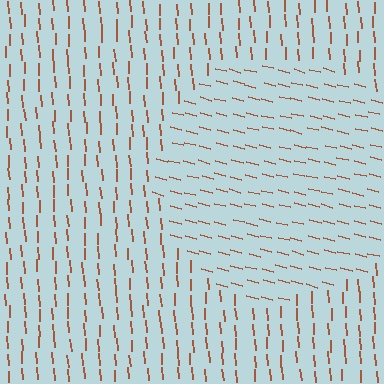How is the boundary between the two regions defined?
The boundary is defined purely by a change in line orientation (approximately 72 degrees difference). All lines are the same color and thickness.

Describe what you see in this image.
The image is filled with small brown line segments. A circle region in the image has lines oriented differently from the surrounding lines, creating a visible texture boundary.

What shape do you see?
I see a circle.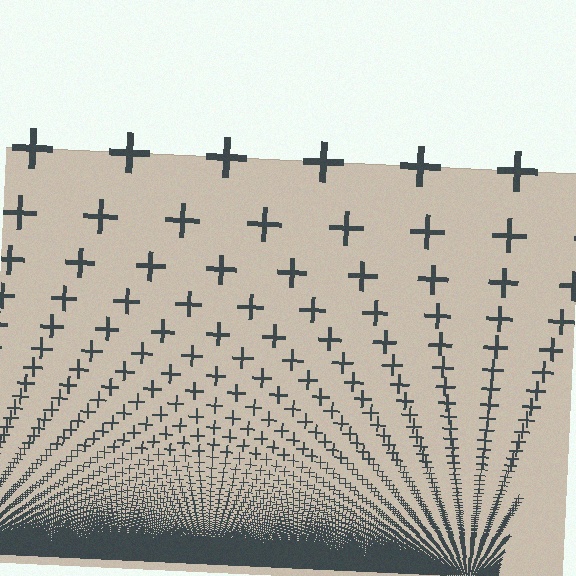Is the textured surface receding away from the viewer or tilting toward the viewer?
The surface appears to tilt toward the viewer. Texture elements get larger and sparser toward the top.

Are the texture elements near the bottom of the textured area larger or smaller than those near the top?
Smaller. The gradient is inverted — elements near the bottom are smaller and denser.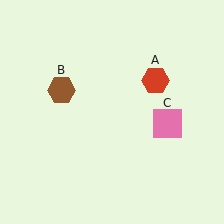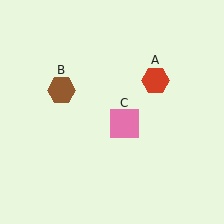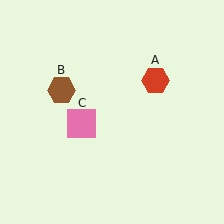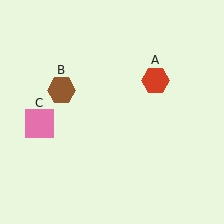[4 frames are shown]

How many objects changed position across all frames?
1 object changed position: pink square (object C).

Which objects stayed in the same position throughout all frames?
Red hexagon (object A) and brown hexagon (object B) remained stationary.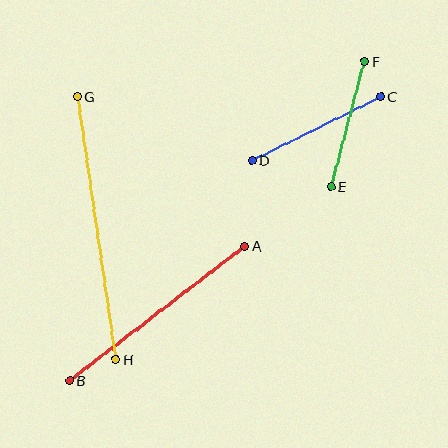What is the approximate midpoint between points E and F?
The midpoint is at approximately (348, 124) pixels.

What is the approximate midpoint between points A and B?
The midpoint is at approximately (157, 313) pixels.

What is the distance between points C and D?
The distance is approximately 144 pixels.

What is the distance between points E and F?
The distance is approximately 130 pixels.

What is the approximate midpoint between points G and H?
The midpoint is at approximately (97, 228) pixels.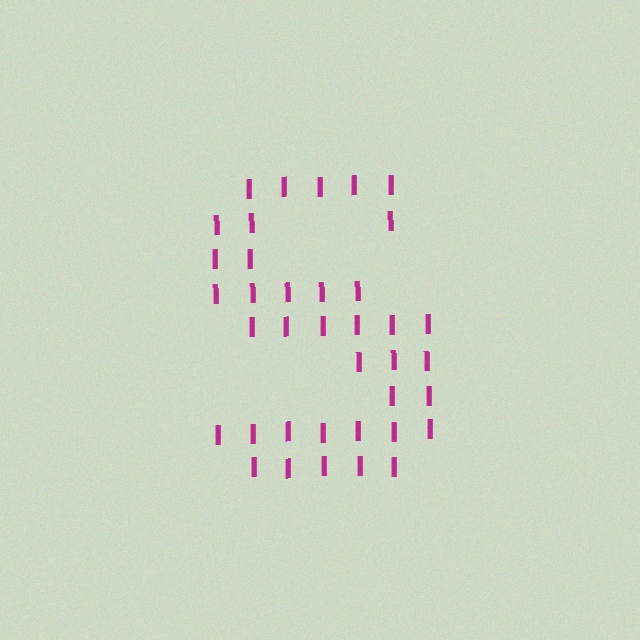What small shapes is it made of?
It is made of small letter I's.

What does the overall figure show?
The overall figure shows the letter S.